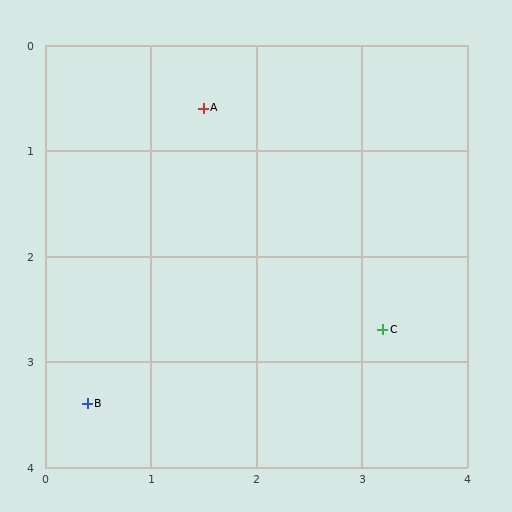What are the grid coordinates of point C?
Point C is at approximately (3.2, 2.7).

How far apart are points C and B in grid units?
Points C and B are about 2.9 grid units apart.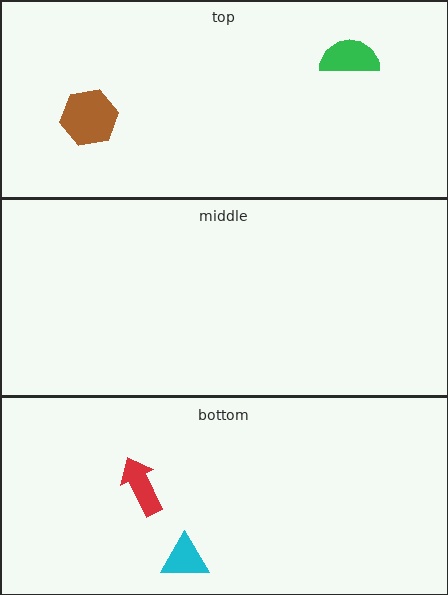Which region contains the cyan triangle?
The bottom region.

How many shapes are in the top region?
2.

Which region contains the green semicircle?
The top region.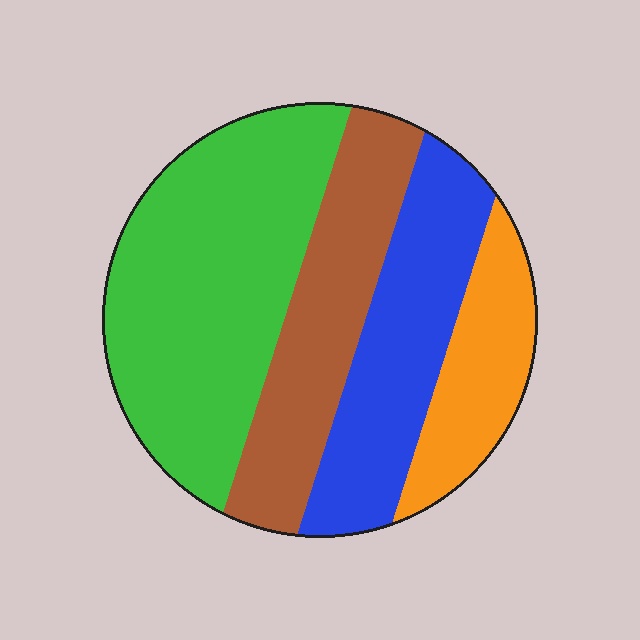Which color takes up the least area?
Orange, at roughly 15%.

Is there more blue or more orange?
Blue.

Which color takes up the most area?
Green, at roughly 40%.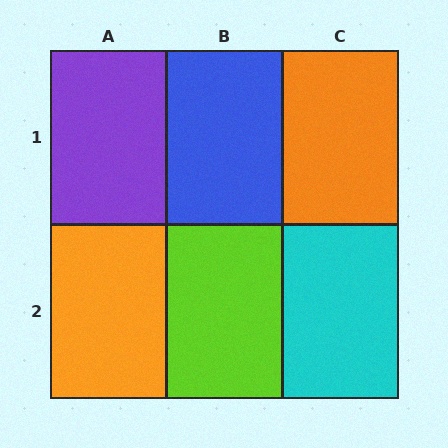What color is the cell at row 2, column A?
Orange.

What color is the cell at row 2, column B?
Lime.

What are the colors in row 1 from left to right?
Purple, blue, orange.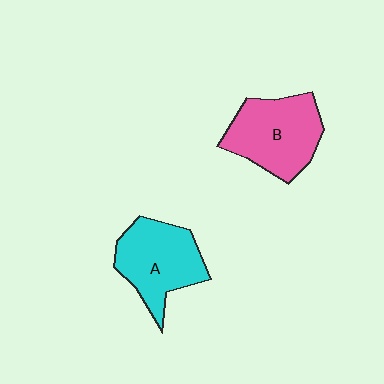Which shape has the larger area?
Shape B (pink).